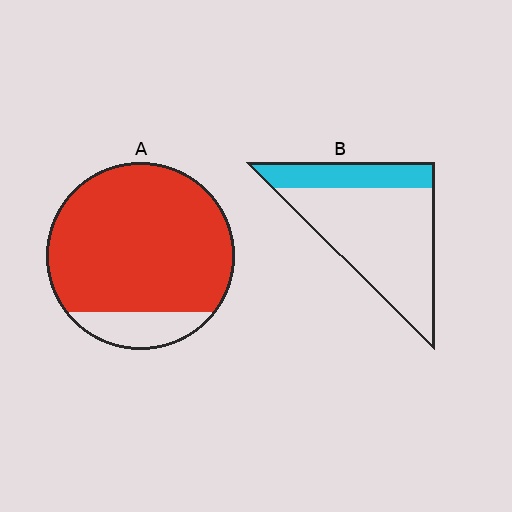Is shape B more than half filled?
No.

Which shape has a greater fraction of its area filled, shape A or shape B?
Shape A.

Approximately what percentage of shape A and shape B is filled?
A is approximately 85% and B is approximately 25%.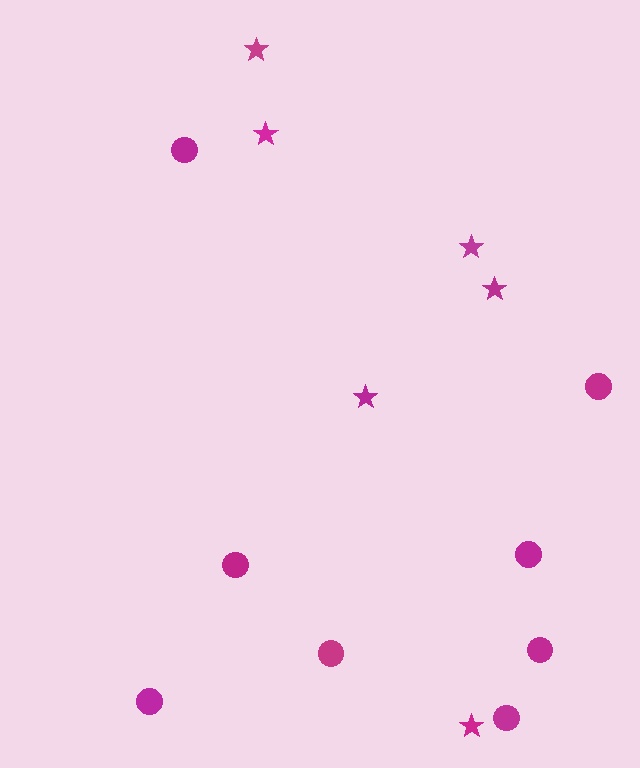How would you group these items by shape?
There are 2 groups: one group of stars (6) and one group of circles (8).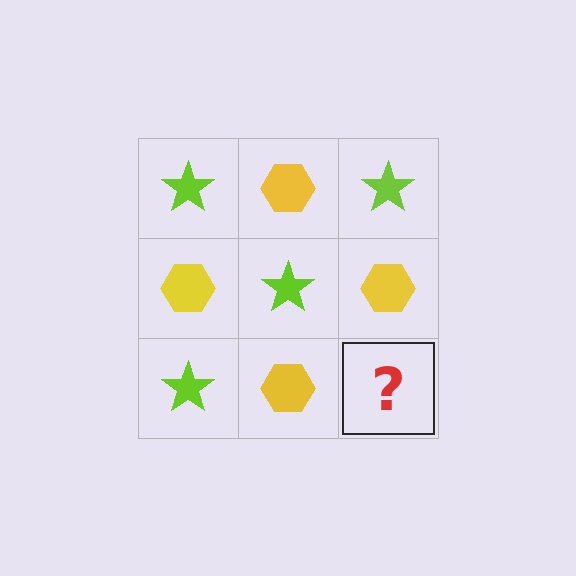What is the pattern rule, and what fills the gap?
The rule is that it alternates lime star and yellow hexagon in a checkerboard pattern. The gap should be filled with a lime star.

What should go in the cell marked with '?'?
The missing cell should contain a lime star.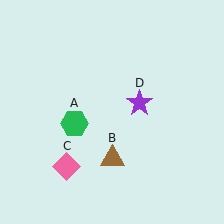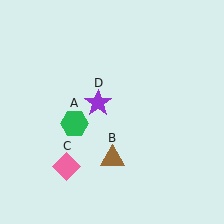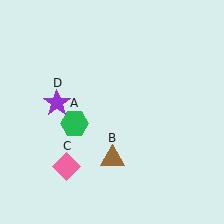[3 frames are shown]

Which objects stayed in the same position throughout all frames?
Green hexagon (object A) and brown triangle (object B) and pink diamond (object C) remained stationary.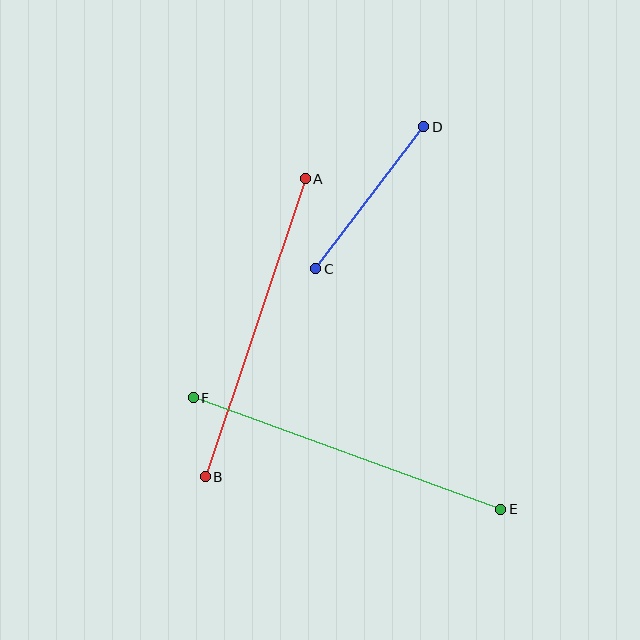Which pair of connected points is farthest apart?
Points E and F are farthest apart.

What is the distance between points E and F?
The distance is approximately 327 pixels.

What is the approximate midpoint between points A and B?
The midpoint is at approximately (255, 328) pixels.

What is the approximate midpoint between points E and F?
The midpoint is at approximately (347, 454) pixels.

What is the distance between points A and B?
The distance is approximately 315 pixels.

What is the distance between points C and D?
The distance is approximately 179 pixels.